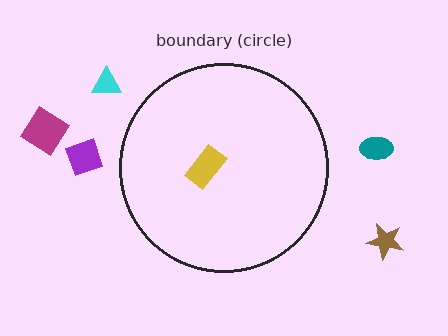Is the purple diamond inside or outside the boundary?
Outside.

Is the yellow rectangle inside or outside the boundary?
Inside.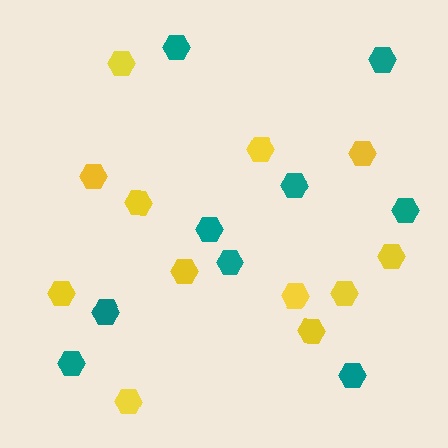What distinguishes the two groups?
There are 2 groups: one group of yellow hexagons (12) and one group of teal hexagons (9).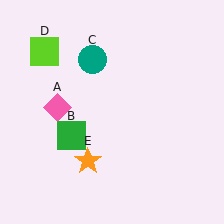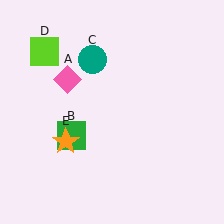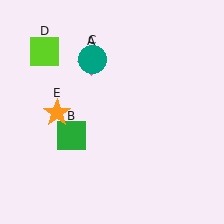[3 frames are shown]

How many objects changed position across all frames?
2 objects changed position: pink diamond (object A), orange star (object E).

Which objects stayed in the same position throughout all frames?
Green square (object B) and teal circle (object C) and lime square (object D) remained stationary.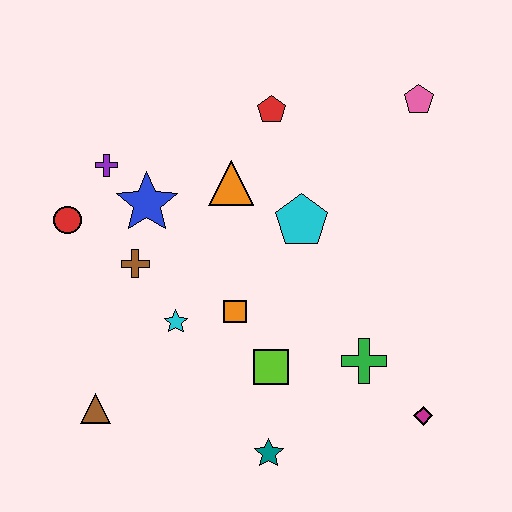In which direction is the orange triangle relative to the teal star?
The orange triangle is above the teal star.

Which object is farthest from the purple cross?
The magenta diamond is farthest from the purple cross.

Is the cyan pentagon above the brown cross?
Yes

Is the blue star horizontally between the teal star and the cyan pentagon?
No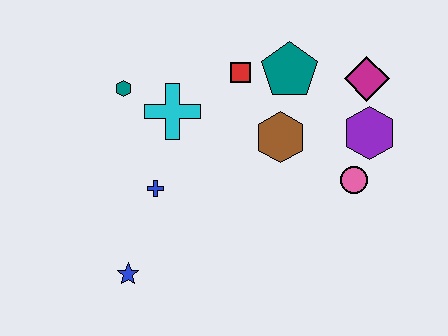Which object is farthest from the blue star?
The magenta diamond is farthest from the blue star.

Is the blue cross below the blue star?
No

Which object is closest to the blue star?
The blue cross is closest to the blue star.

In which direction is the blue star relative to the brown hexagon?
The blue star is to the left of the brown hexagon.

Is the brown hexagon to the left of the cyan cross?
No